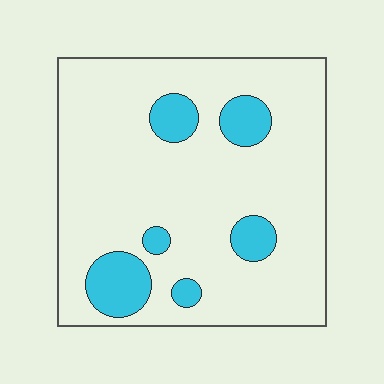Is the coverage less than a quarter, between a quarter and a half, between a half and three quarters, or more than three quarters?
Less than a quarter.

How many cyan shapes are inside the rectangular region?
6.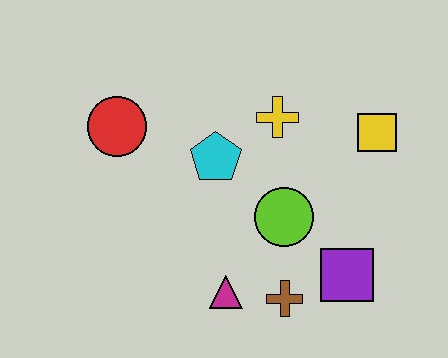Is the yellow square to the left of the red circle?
No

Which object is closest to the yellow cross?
The cyan pentagon is closest to the yellow cross.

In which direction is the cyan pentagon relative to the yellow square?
The cyan pentagon is to the left of the yellow square.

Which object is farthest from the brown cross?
The red circle is farthest from the brown cross.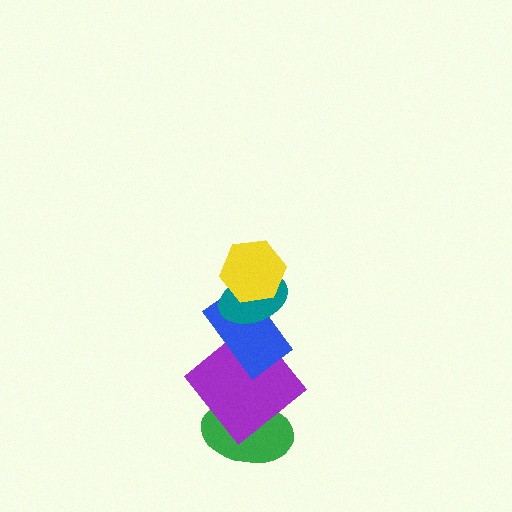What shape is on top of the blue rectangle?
The teal ellipse is on top of the blue rectangle.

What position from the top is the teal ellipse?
The teal ellipse is 2nd from the top.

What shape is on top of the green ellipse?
The purple diamond is on top of the green ellipse.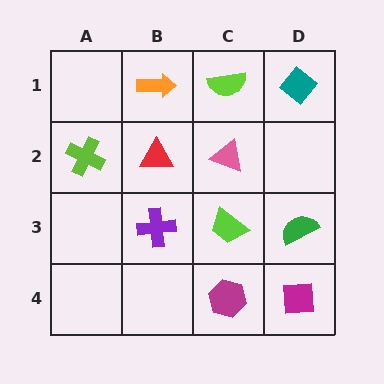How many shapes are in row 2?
3 shapes.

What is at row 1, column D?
A teal diamond.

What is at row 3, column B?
A purple cross.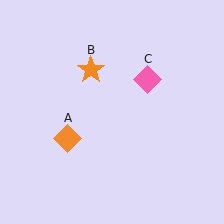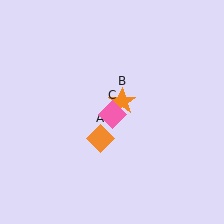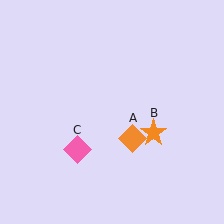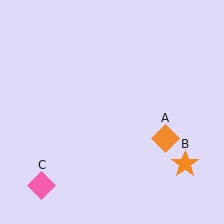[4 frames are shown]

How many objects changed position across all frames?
3 objects changed position: orange diamond (object A), orange star (object B), pink diamond (object C).